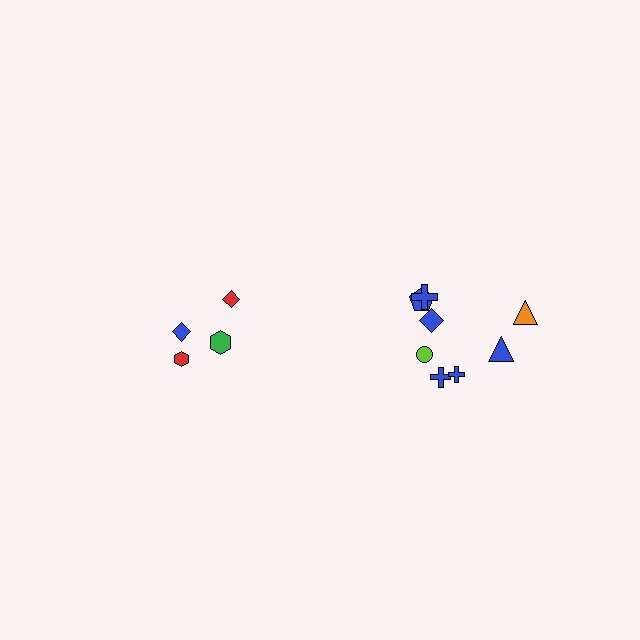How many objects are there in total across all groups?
There are 12 objects.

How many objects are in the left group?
There are 4 objects.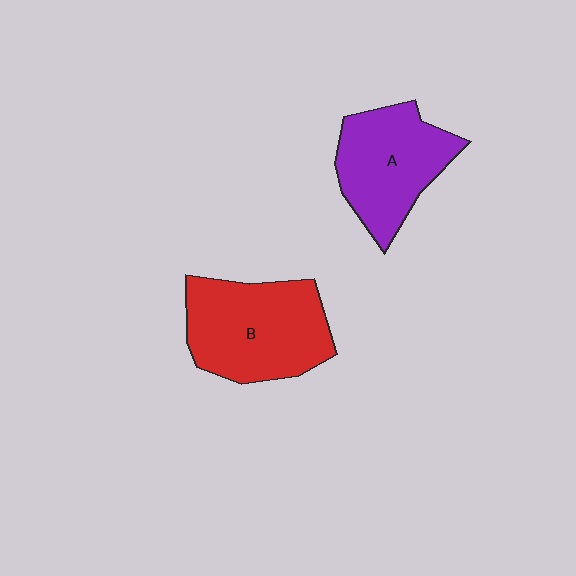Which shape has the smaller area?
Shape A (purple).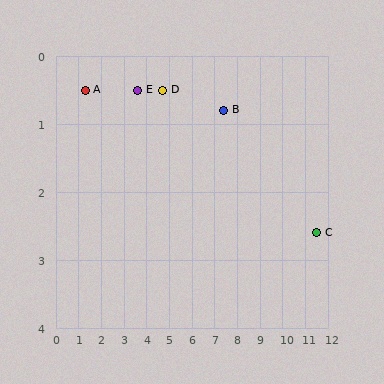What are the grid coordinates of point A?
Point A is at approximately (1.3, 0.5).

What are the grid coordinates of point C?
Point C is at approximately (11.5, 2.6).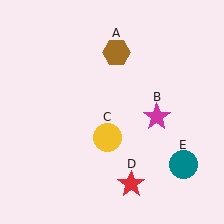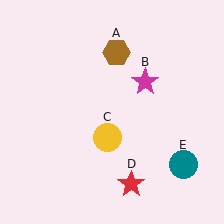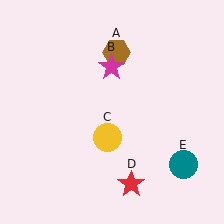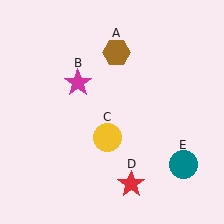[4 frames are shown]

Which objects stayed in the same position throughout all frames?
Brown hexagon (object A) and yellow circle (object C) and red star (object D) and teal circle (object E) remained stationary.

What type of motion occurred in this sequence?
The magenta star (object B) rotated counterclockwise around the center of the scene.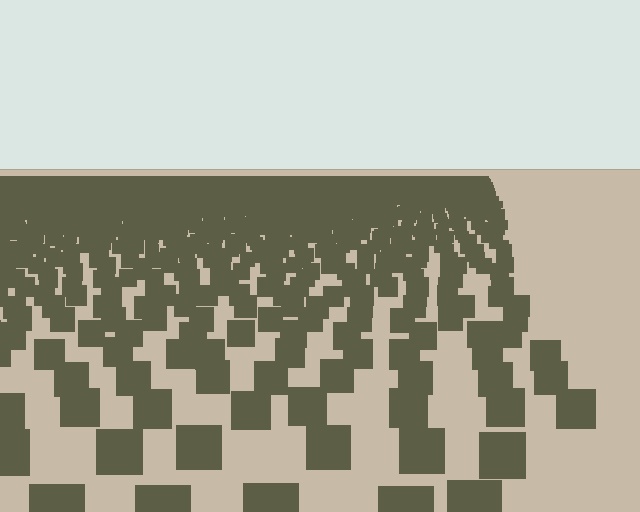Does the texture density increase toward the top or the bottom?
Density increases toward the top.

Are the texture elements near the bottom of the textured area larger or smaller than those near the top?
Larger. Near the bottom, elements are closer to the viewer and appear at a bigger on-screen size.